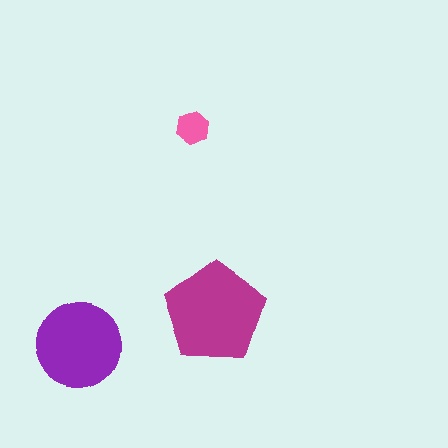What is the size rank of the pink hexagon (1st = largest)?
3rd.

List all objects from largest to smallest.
The magenta pentagon, the purple circle, the pink hexagon.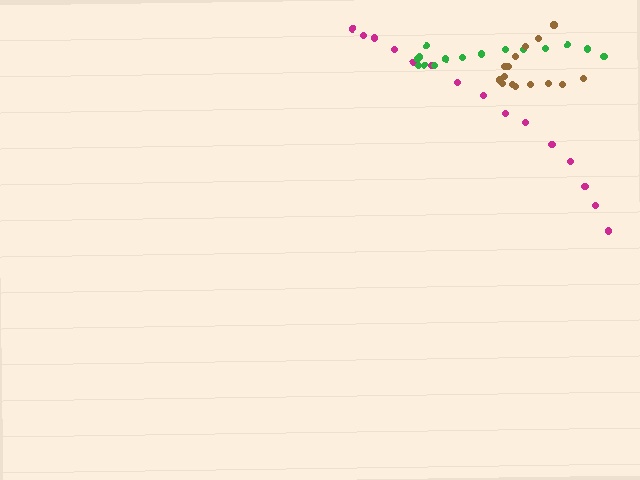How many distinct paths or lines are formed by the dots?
There are 3 distinct paths.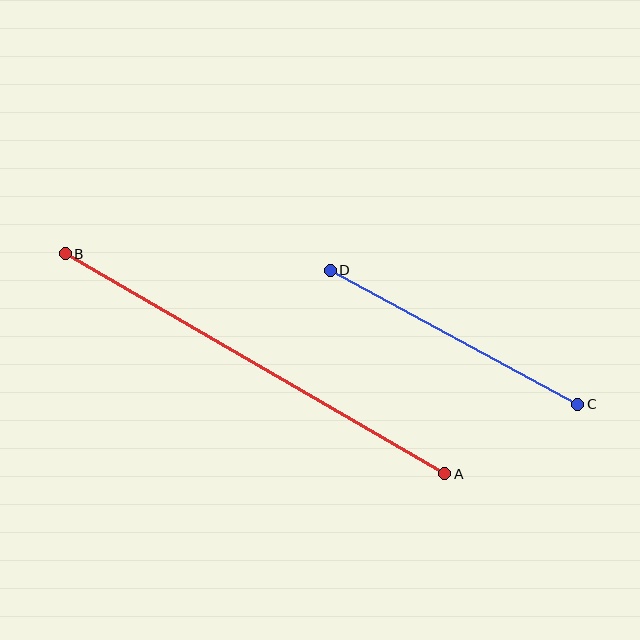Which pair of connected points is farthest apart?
Points A and B are farthest apart.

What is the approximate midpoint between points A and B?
The midpoint is at approximately (255, 364) pixels.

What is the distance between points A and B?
The distance is approximately 439 pixels.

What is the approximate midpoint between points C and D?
The midpoint is at approximately (454, 337) pixels.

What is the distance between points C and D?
The distance is approximately 281 pixels.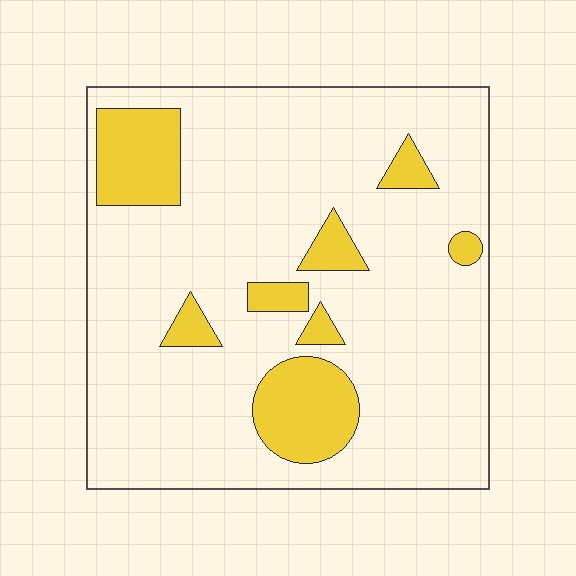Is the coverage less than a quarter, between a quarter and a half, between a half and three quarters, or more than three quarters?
Less than a quarter.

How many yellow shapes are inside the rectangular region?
8.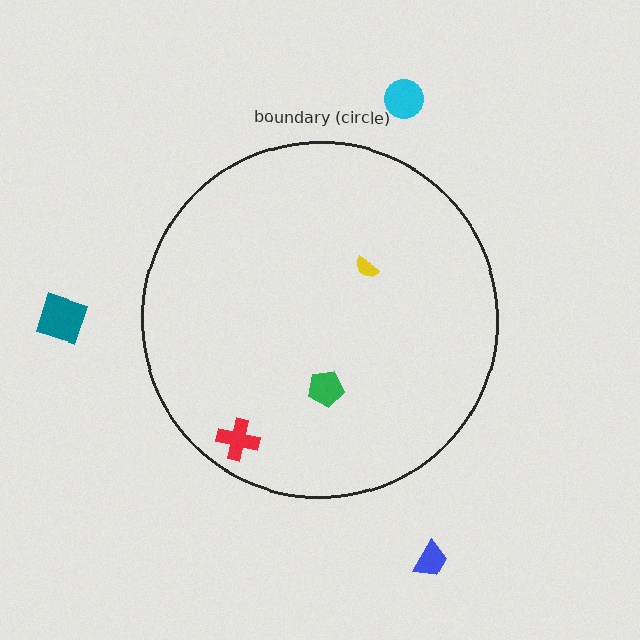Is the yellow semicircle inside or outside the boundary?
Inside.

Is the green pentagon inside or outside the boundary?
Inside.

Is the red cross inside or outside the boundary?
Inside.